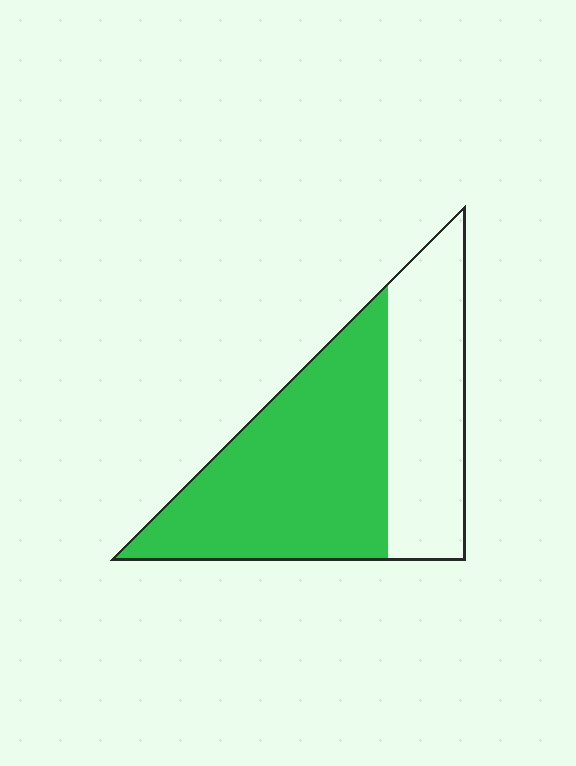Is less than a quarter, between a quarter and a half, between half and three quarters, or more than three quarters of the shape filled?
Between half and three quarters.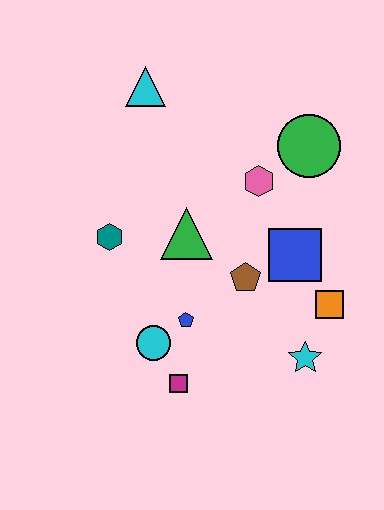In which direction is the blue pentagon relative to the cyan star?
The blue pentagon is to the left of the cyan star.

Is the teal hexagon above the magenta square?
Yes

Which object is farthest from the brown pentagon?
The cyan triangle is farthest from the brown pentagon.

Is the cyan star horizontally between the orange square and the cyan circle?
Yes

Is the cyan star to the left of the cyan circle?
No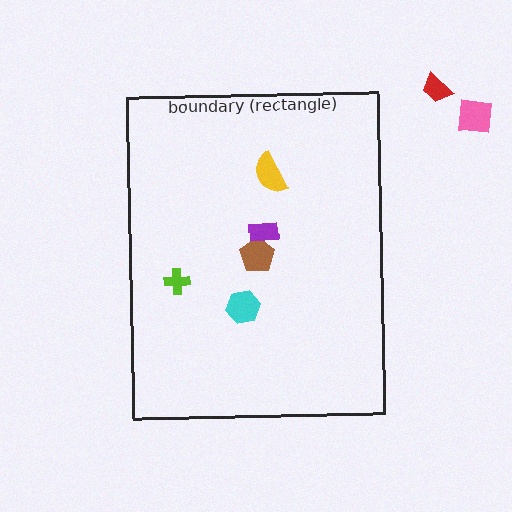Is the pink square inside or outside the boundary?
Outside.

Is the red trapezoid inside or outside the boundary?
Outside.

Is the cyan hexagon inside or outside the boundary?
Inside.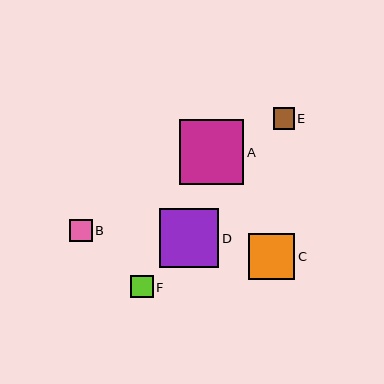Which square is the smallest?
Square E is the smallest with a size of approximately 21 pixels.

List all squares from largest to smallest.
From largest to smallest: A, D, C, F, B, E.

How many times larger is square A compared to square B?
Square A is approximately 2.9 times the size of square B.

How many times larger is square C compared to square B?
Square C is approximately 2.1 times the size of square B.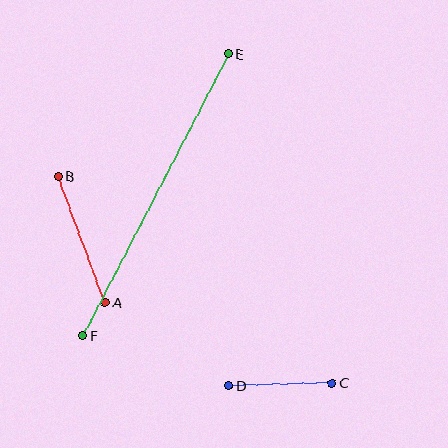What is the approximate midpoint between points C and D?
The midpoint is at approximately (280, 384) pixels.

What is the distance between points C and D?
The distance is approximately 103 pixels.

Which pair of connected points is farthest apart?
Points E and F are farthest apart.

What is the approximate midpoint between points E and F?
The midpoint is at approximately (156, 195) pixels.